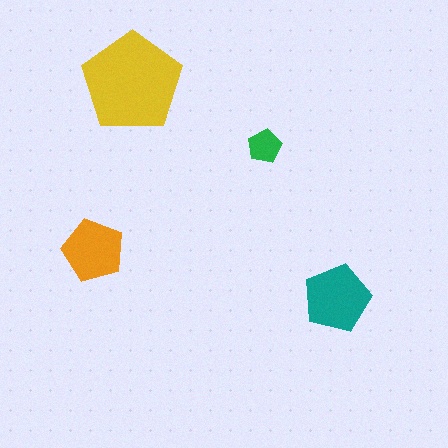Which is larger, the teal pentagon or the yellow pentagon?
The yellow one.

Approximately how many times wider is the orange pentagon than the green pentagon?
About 2 times wider.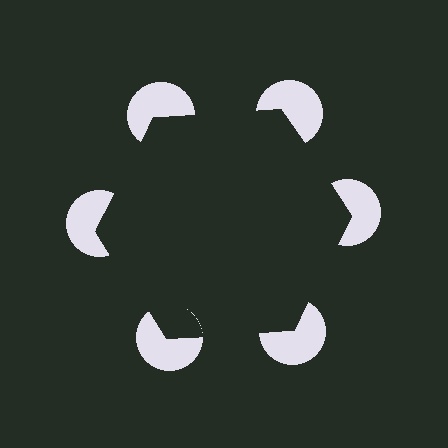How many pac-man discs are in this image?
There are 6 — one at each vertex of the illusory hexagon.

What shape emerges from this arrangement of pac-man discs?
An illusory hexagon — its edges are inferred from the aligned wedge cuts in the pac-man discs, not physically drawn.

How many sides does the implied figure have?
6 sides.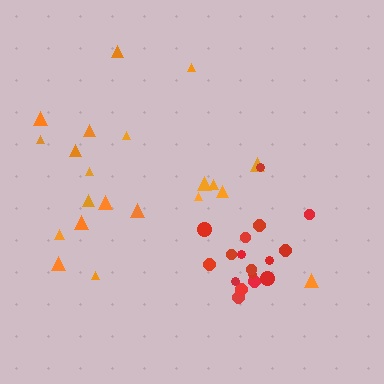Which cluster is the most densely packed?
Red.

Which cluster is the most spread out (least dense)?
Orange.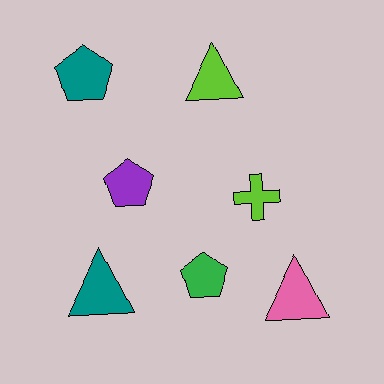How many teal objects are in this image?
There are 2 teal objects.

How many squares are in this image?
There are no squares.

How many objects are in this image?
There are 7 objects.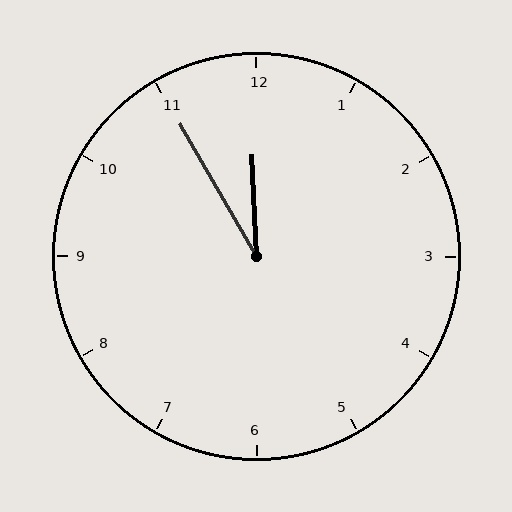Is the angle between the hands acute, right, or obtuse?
It is acute.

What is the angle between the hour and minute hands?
Approximately 28 degrees.